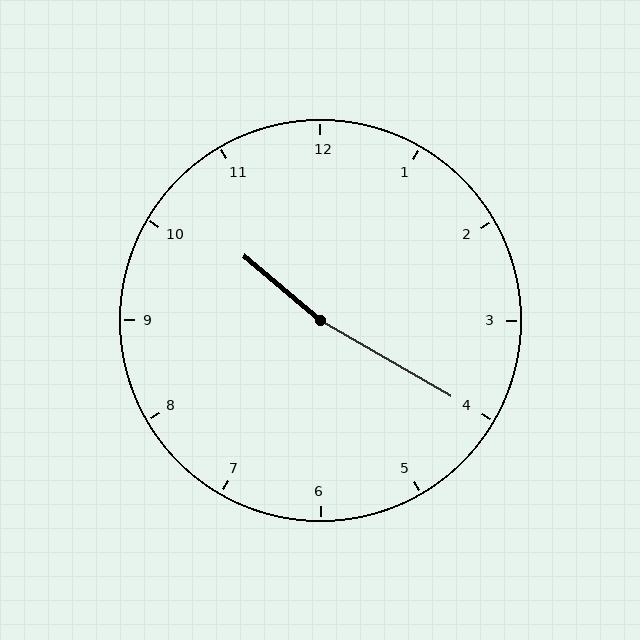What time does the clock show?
10:20.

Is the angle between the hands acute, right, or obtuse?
It is obtuse.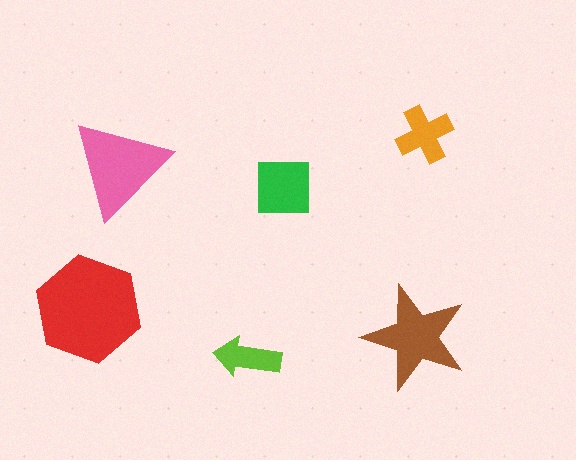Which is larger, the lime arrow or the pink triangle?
The pink triangle.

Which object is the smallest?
The lime arrow.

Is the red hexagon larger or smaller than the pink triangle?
Larger.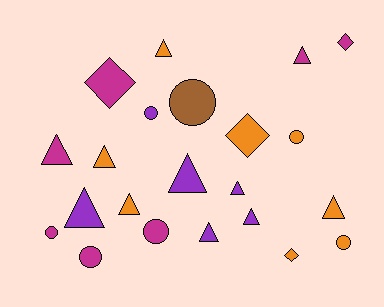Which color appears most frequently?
Orange, with 8 objects.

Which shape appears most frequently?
Triangle, with 11 objects.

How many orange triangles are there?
There are 4 orange triangles.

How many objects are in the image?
There are 22 objects.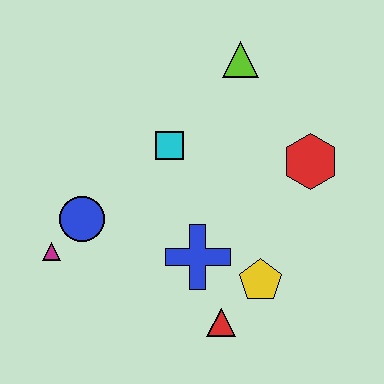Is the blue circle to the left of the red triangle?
Yes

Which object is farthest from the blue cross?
The lime triangle is farthest from the blue cross.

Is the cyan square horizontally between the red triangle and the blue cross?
No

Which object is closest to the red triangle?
The yellow pentagon is closest to the red triangle.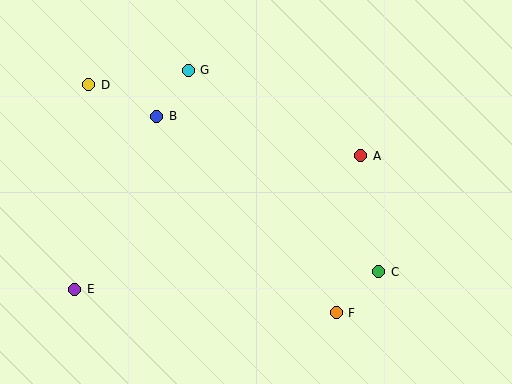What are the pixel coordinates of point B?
Point B is at (157, 116).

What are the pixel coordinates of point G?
Point G is at (188, 70).